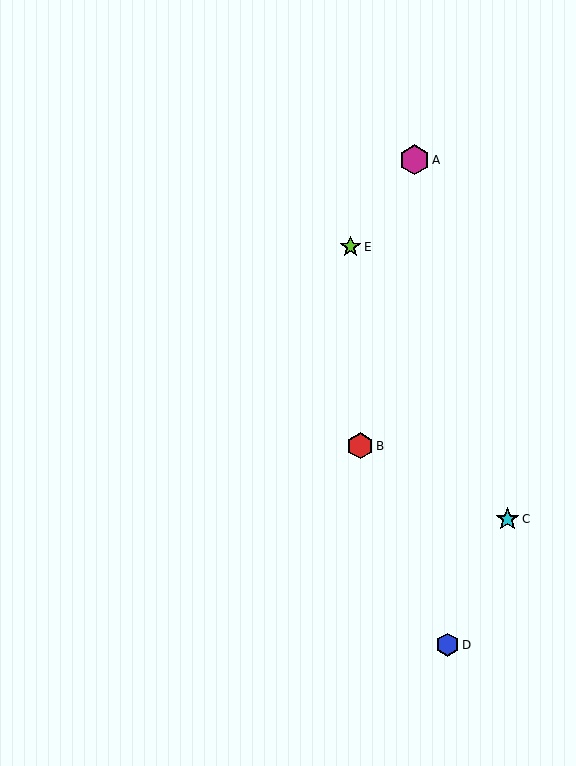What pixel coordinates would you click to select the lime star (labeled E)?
Click at (351, 247) to select the lime star E.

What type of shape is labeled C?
Shape C is a cyan star.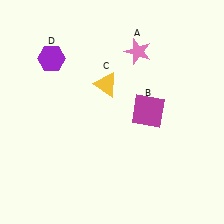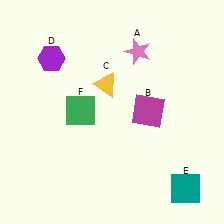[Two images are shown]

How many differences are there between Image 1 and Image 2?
There are 2 differences between the two images.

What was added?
A teal square (E), a green square (F) were added in Image 2.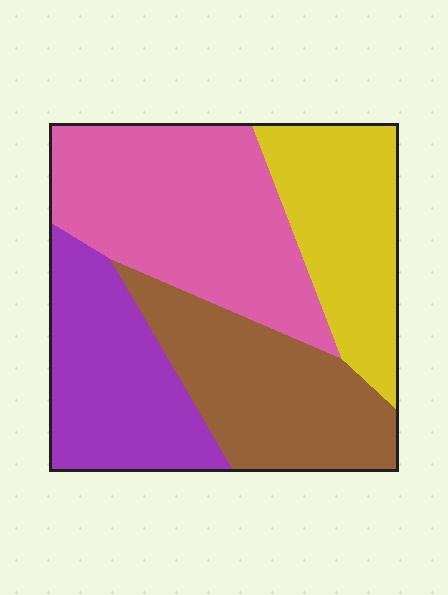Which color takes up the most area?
Pink, at roughly 30%.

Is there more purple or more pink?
Pink.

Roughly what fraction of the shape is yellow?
Yellow takes up about one fifth (1/5) of the shape.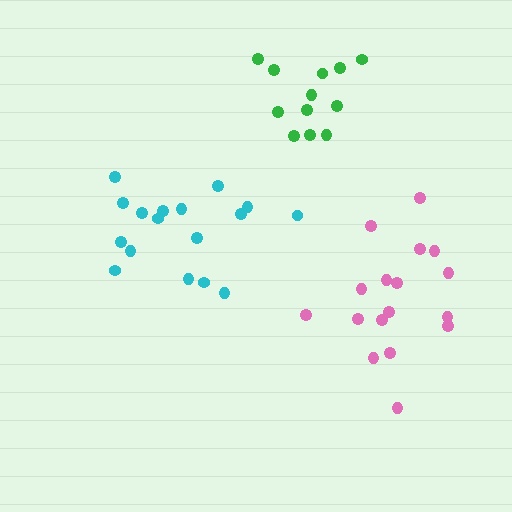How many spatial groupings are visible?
There are 3 spatial groupings.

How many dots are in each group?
Group 1: 12 dots, Group 2: 17 dots, Group 3: 17 dots (46 total).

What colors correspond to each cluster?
The clusters are colored: green, cyan, pink.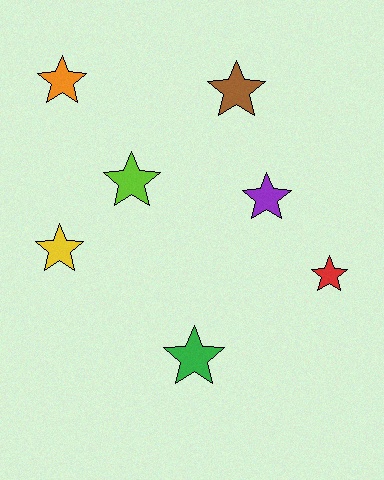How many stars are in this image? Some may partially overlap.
There are 7 stars.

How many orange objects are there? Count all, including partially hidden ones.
There is 1 orange object.